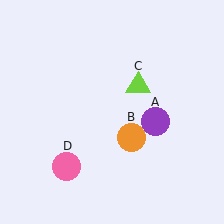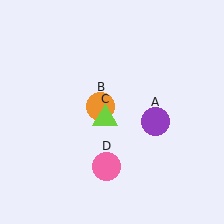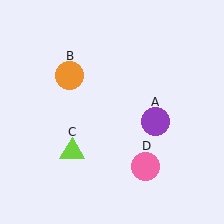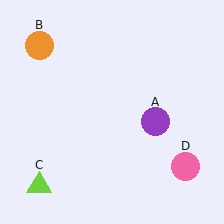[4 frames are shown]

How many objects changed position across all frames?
3 objects changed position: orange circle (object B), lime triangle (object C), pink circle (object D).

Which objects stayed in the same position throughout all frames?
Purple circle (object A) remained stationary.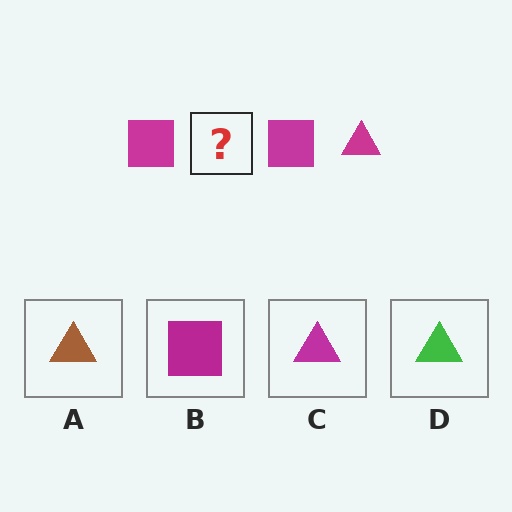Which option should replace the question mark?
Option C.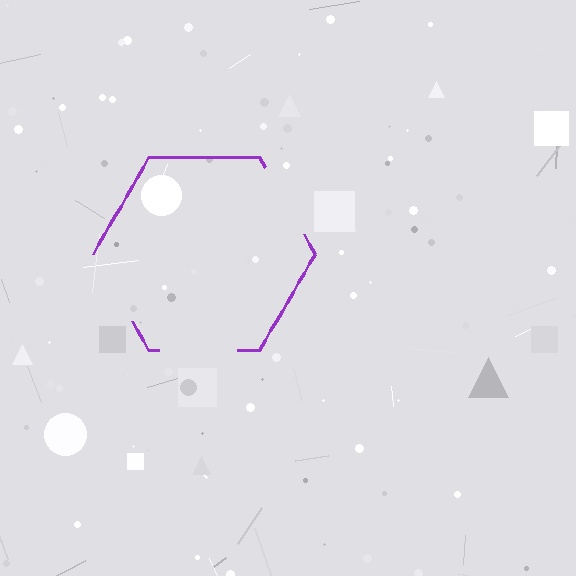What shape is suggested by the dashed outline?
The dashed outline suggests a hexagon.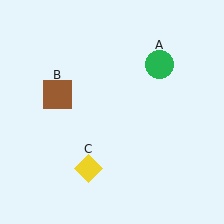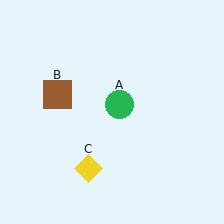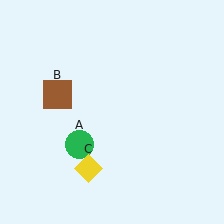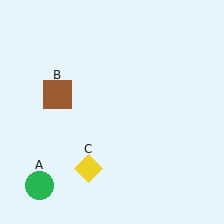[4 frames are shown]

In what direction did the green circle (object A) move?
The green circle (object A) moved down and to the left.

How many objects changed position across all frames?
1 object changed position: green circle (object A).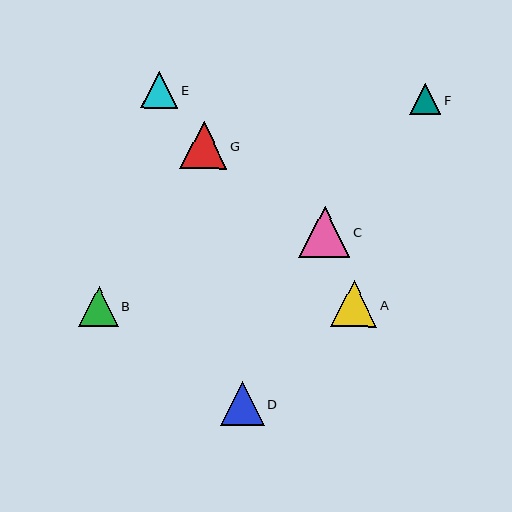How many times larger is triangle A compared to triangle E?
Triangle A is approximately 1.2 times the size of triangle E.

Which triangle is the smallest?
Triangle F is the smallest with a size of approximately 31 pixels.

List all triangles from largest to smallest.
From largest to smallest: C, G, A, D, B, E, F.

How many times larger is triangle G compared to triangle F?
Triangle G is approximately 1.6 times the size of triangle F.